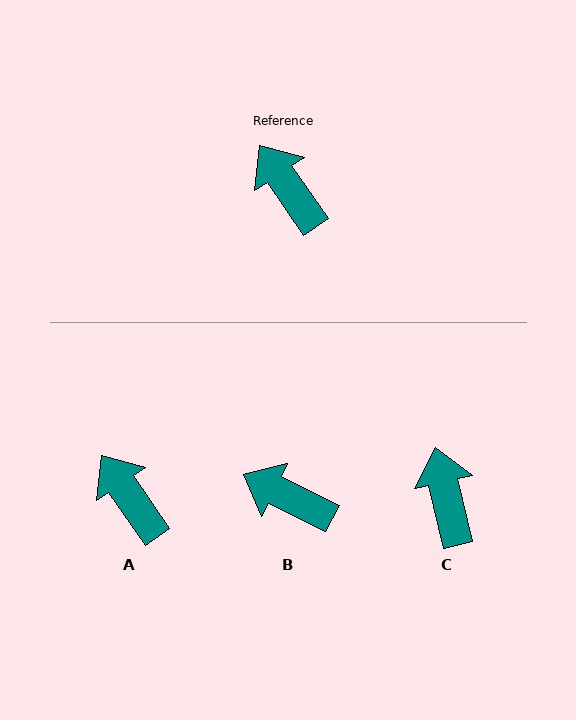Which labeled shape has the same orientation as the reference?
A.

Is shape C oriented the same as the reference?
No, it is off by about 21 degrees.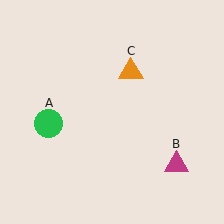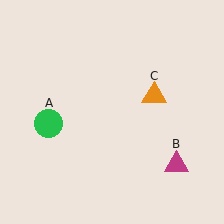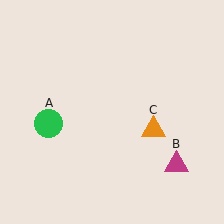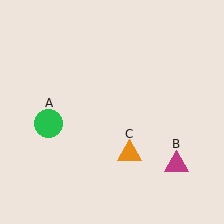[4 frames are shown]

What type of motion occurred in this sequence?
The orange triangle (object C) rotated clockwise around the center of the scene.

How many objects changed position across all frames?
1 object changed position: orange triangle (object C).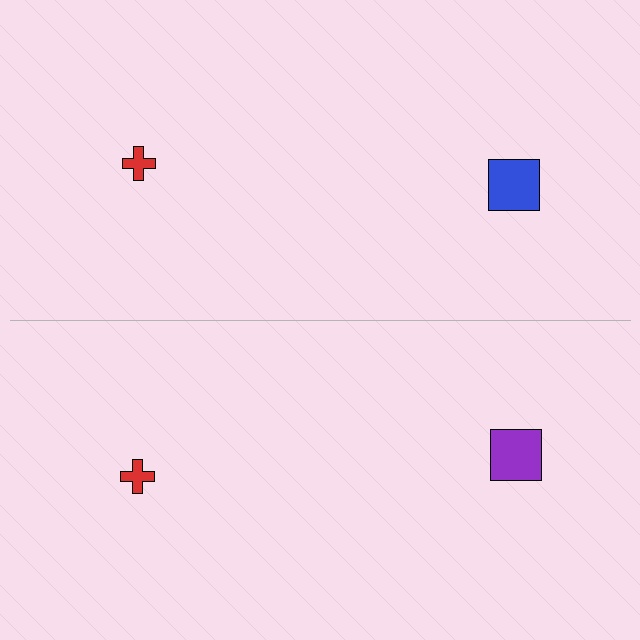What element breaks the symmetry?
The purple square on the bottom side breaks the symmetry — its mirror counterpart is blue.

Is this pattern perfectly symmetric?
No, the pattern is not perfectly symmetric. The purple square on the bottom side breaks the symmetry — its mirror counterpart is blue.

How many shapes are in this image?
There are 4 shapes in this image.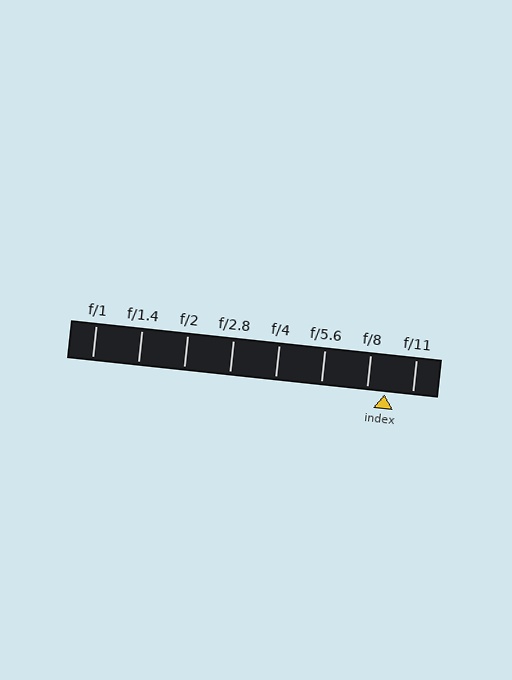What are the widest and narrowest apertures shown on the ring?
The widest aperture shown is f/1 and the narrowest is f/11.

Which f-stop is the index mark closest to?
The index mark is closest to f/8.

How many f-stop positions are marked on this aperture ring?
There are 8 f-stop positions marked.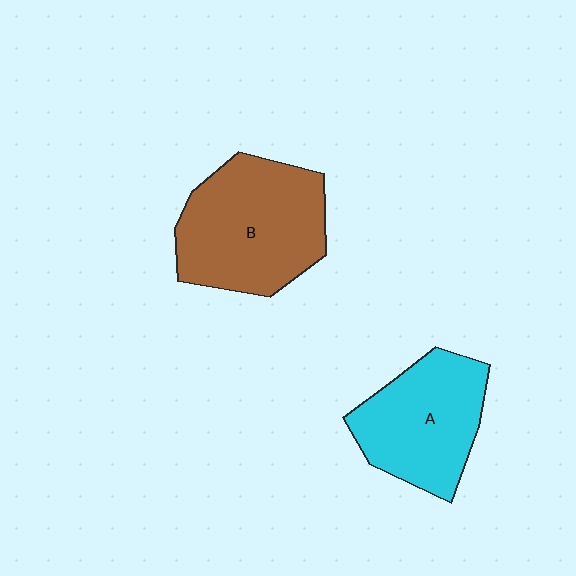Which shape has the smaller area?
Shape A (cyan).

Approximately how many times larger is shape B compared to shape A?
Approximately 1.2 times.